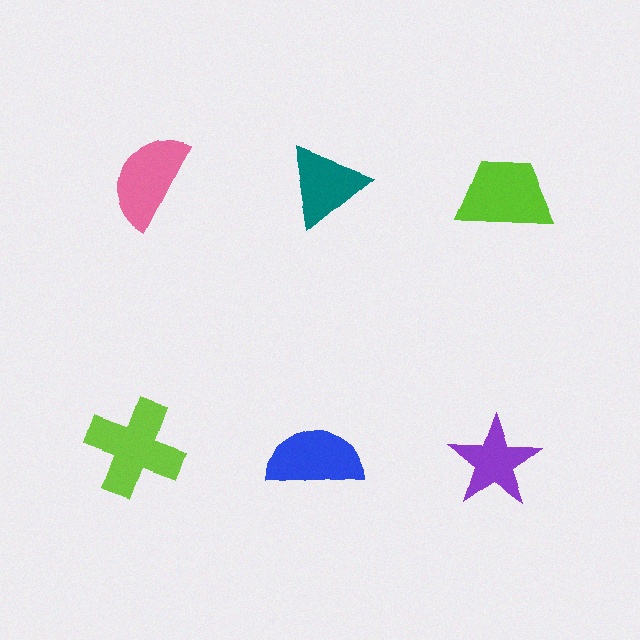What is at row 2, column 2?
A blue semicircle.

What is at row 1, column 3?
A lime trapezoid.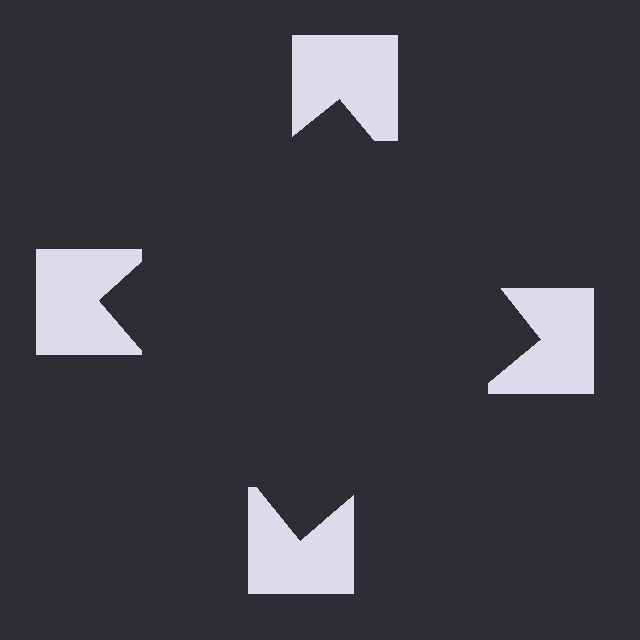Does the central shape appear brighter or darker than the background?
It typically appears slightly darker than the background, even though no actual brightness change is drawn.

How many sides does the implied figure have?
4 sides.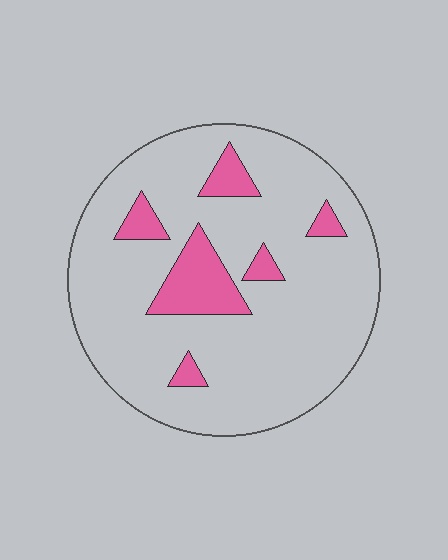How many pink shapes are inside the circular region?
6.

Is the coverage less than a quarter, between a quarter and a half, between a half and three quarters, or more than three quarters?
Less than a quarter.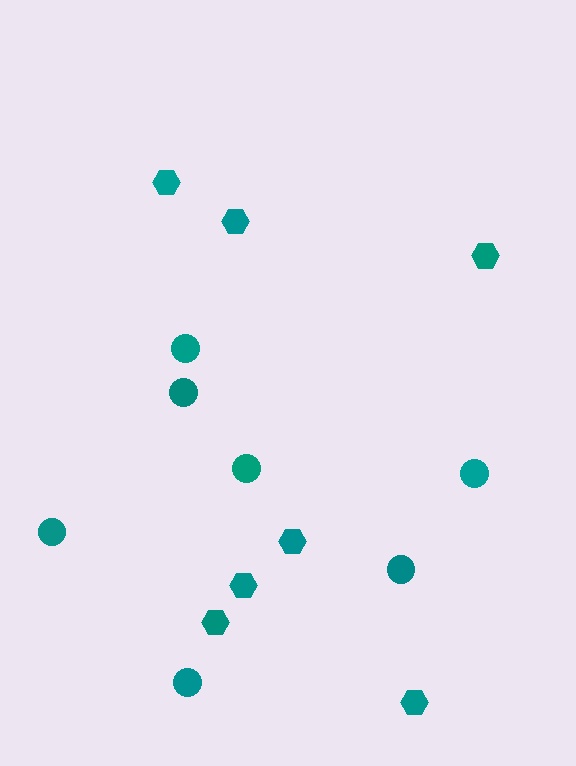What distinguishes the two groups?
There are 2 groups: one group of circles (7) and one group of hexagons (7).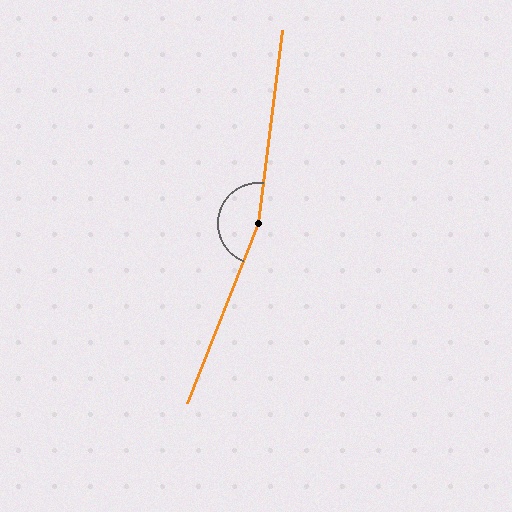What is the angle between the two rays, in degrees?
Approximately 166 degrees.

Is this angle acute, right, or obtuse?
It is obtuse.